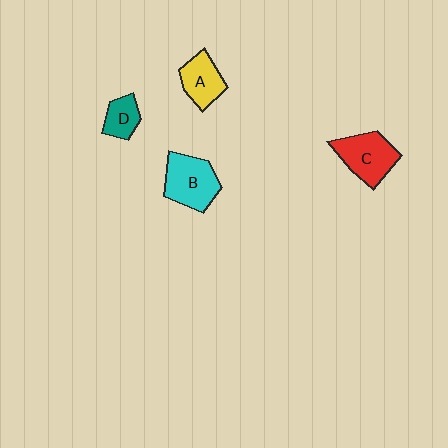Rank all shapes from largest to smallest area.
From largest to smallest: B (cyan), C (red), A (yellow), D (teal).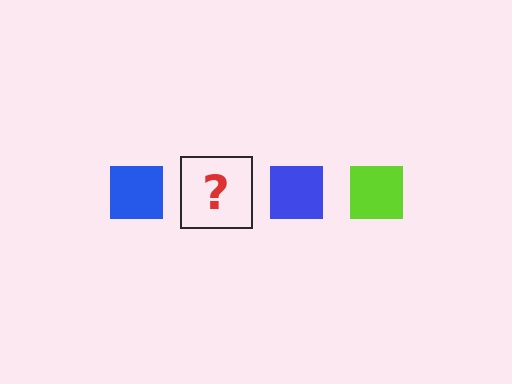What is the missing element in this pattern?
The missing element is a lime square.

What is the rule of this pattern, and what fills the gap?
The rule is that the pattern cycles through blue, lime squares. The gap should be filled with a lime square.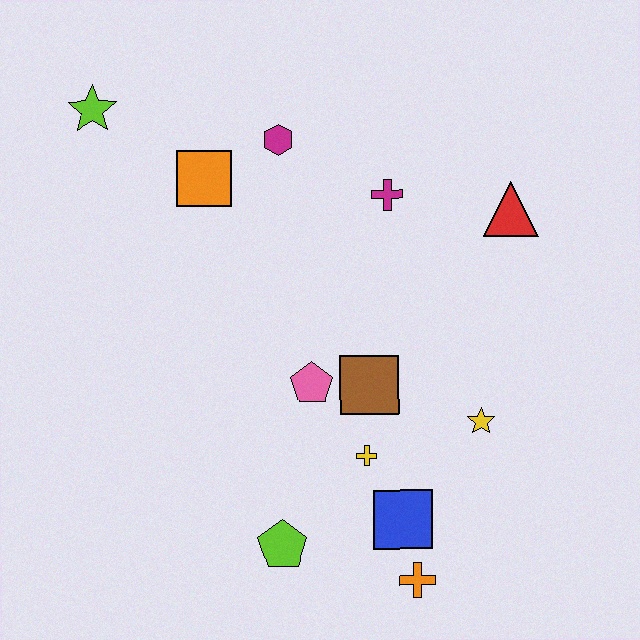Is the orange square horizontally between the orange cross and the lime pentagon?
No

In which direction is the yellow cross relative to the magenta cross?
The yellow cross is below the magenta cross.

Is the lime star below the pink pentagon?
No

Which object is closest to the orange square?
The magenta hexagon is closest to the orange square.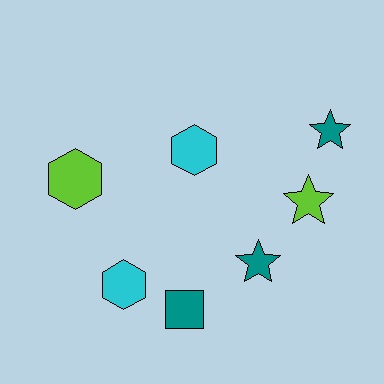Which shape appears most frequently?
Hexagon, with 3 objects.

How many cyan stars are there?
There are no cyan stars.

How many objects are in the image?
There are 7 objects.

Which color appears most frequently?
Teal, with 3 objects.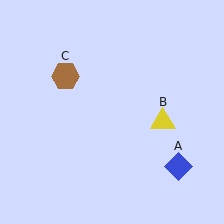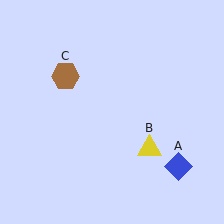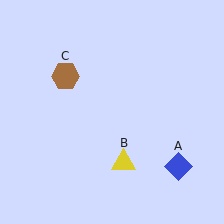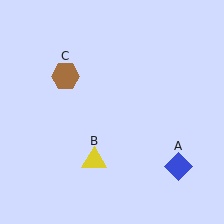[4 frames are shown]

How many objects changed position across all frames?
1 object changed position: yellow triangle (object B).